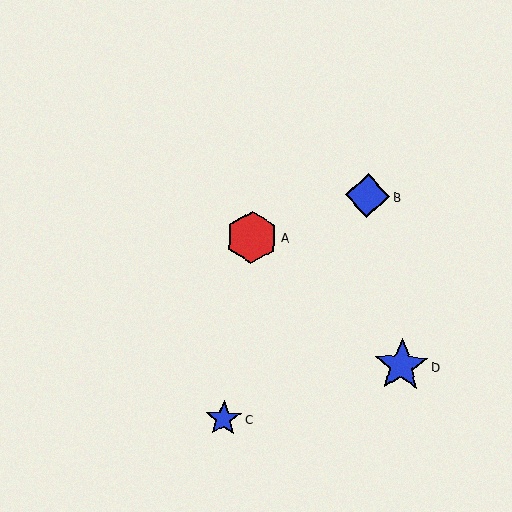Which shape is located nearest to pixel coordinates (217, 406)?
The blue star (labeled C) at (223, 418) is nearest to that location.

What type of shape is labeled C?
Shape C is a blue star.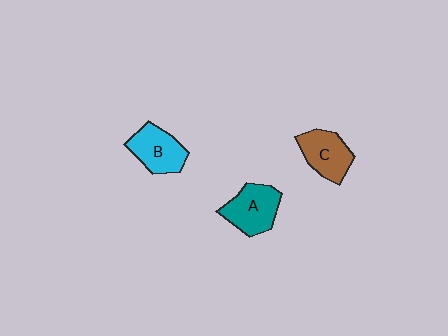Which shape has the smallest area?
Shape C (brown).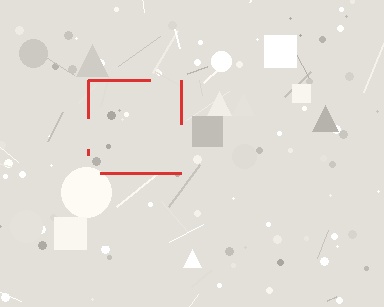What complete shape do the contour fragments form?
The contour fragments form a square.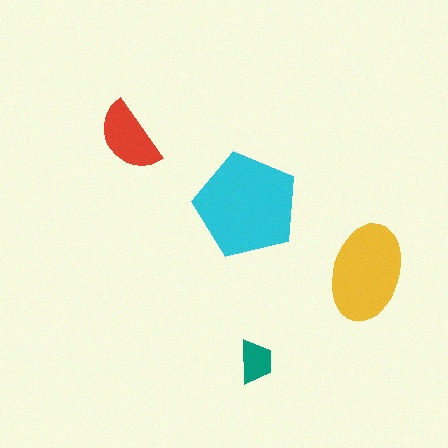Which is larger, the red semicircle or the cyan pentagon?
The cyan pentagon.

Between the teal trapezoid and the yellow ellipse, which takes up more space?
The yellow ellipse.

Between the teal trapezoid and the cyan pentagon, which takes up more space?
The cyan pentagon.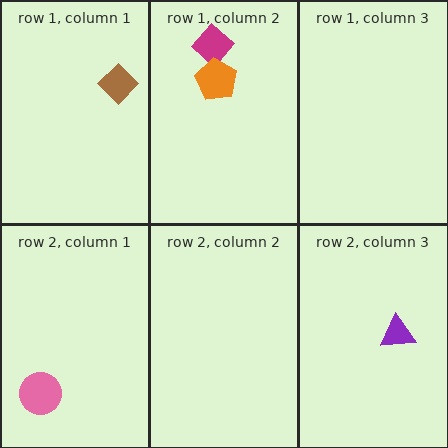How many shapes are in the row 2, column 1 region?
1.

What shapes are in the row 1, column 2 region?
The magenta diamond, the orange pentagon.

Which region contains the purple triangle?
The row 2, column 3 region.